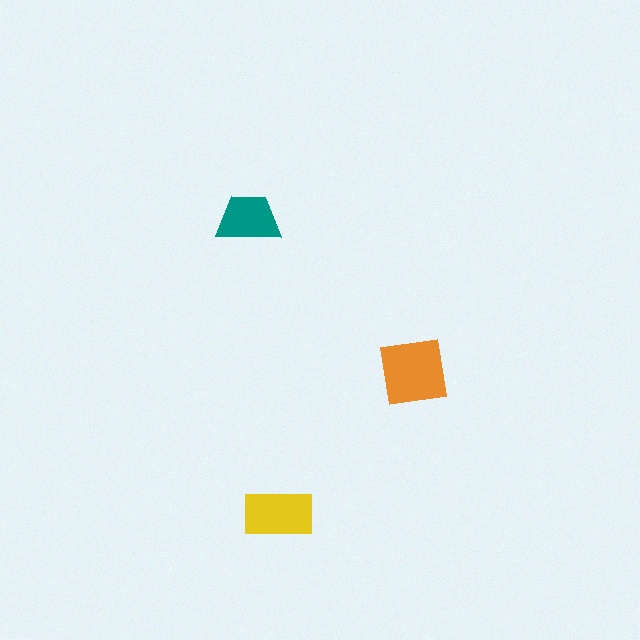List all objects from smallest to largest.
The teal trapezoid, the yellow rectangle, the orange square.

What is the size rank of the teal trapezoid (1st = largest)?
3rd.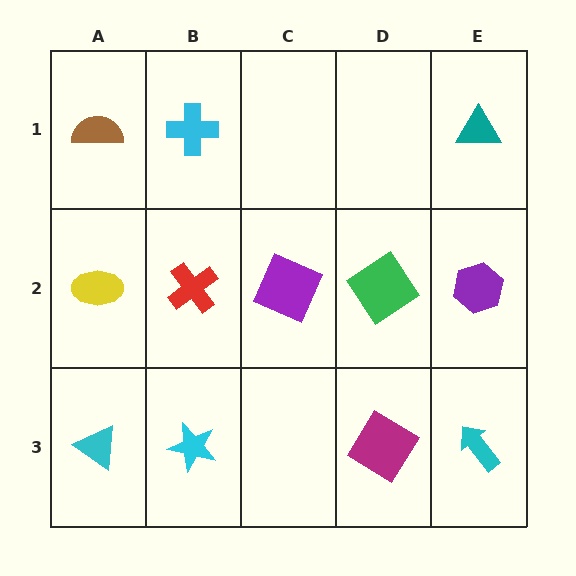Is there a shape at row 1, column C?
No, that cell is empty.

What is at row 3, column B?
A cyan star.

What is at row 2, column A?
A yellow ellipse.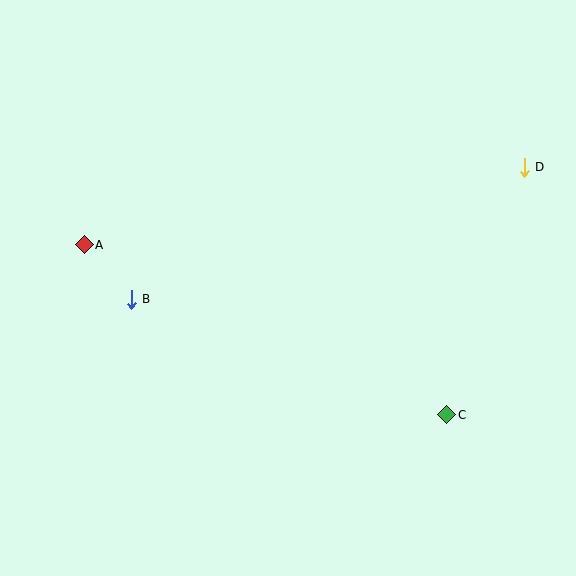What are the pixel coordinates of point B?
Point B is at (131, 299).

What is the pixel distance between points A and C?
The distance between A and C is 401 pixels.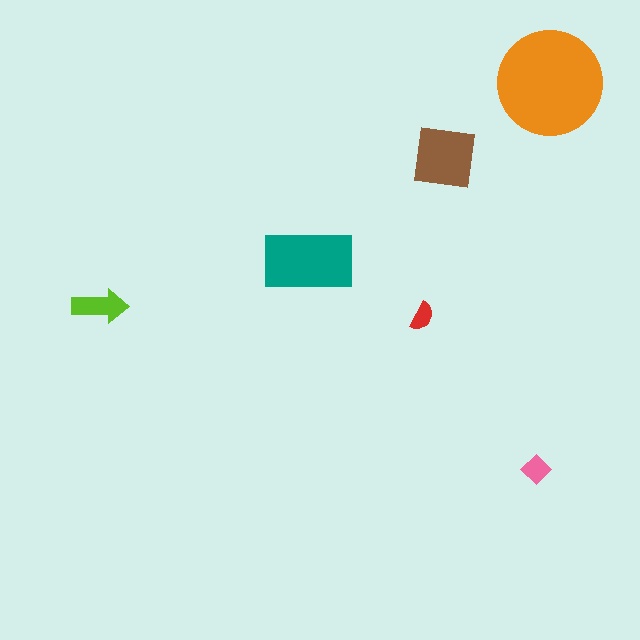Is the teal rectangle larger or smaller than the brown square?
Larger.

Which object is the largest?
The orange circle.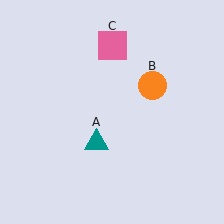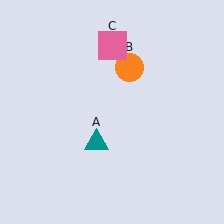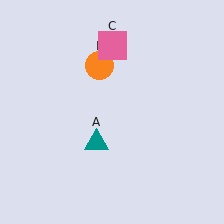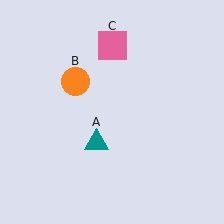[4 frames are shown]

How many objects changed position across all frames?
1 object changed position: orange circle (object B).